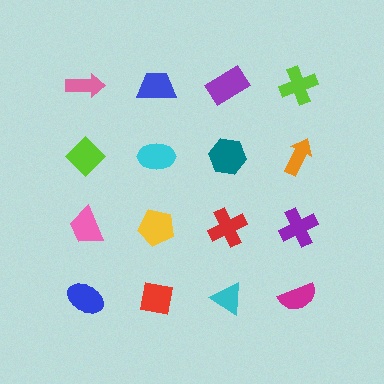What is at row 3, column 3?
A red cross.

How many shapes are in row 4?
4 shapes.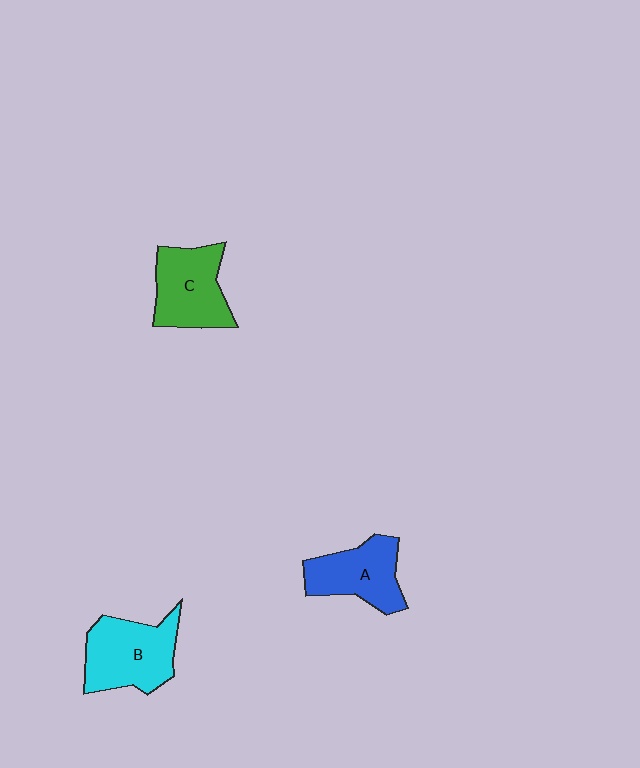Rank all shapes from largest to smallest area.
From largest to smallest: B (cyan), C (green), A (blue).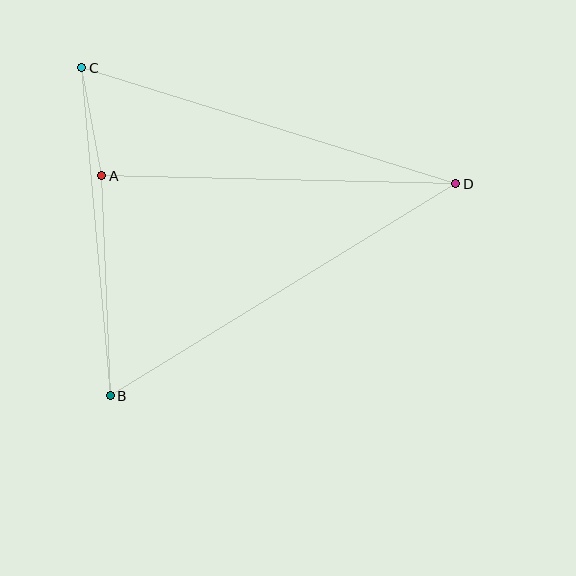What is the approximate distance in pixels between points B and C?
The distance between B and C is approximately 329 pixels.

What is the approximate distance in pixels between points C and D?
The distance between C and D is approximately 392 pixels.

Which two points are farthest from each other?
Points B and D are farthest from each other.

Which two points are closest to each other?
Points A and C are closest to each other.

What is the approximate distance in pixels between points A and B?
The distance between A and B is approximately 220 pixels.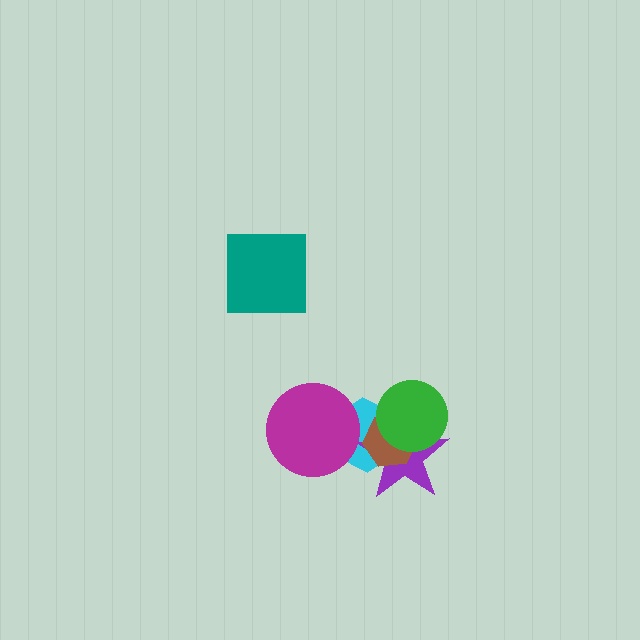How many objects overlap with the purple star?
3 objects overlap with the purple star.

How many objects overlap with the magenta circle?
1 object overlaps with the magenta circle.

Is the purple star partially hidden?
Yes, it is partially covered by another shape.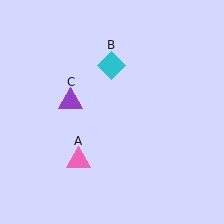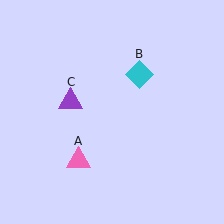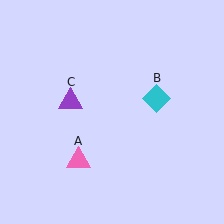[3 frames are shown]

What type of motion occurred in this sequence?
The cyan diamond (object B) rotated clockwise around the center of the scene.